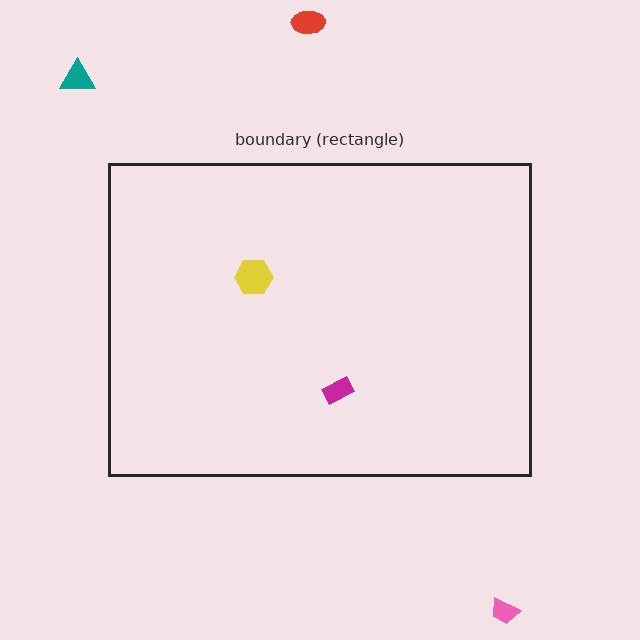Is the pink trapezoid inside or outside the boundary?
Outside.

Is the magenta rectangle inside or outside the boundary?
Inside.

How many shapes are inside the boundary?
2 inside, 3 outside.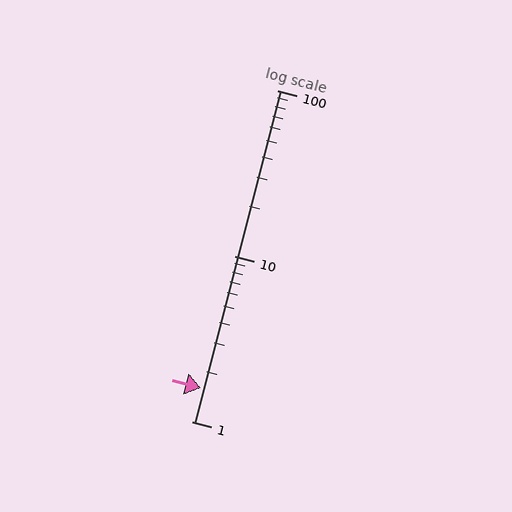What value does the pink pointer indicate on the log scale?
The pointer indicates approximately 1.6.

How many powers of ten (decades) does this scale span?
The scale spans 2 decades, from 1 to 100.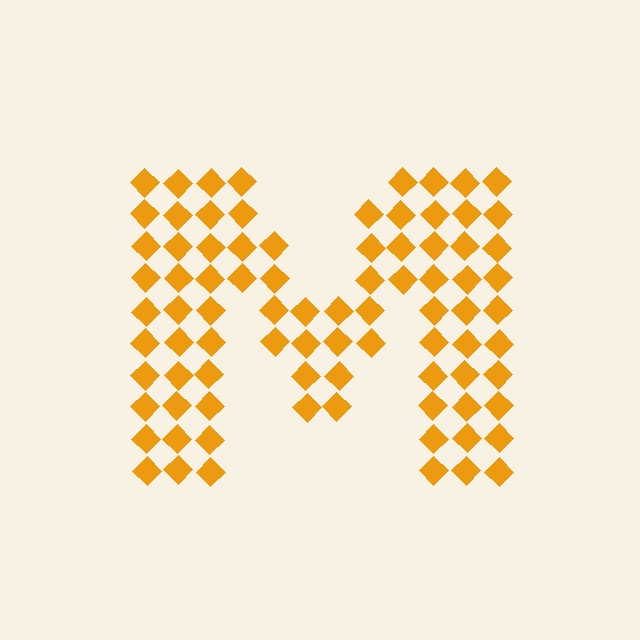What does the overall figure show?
The overall figure shows the letter M.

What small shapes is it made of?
It is made of small diamonds.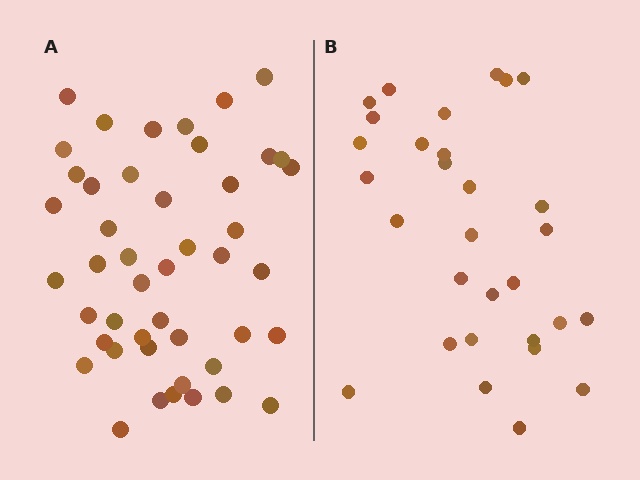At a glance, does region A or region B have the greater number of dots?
Region A (the left region) has more dots.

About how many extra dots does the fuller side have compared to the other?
Region A has approximately 15 more dots than region B.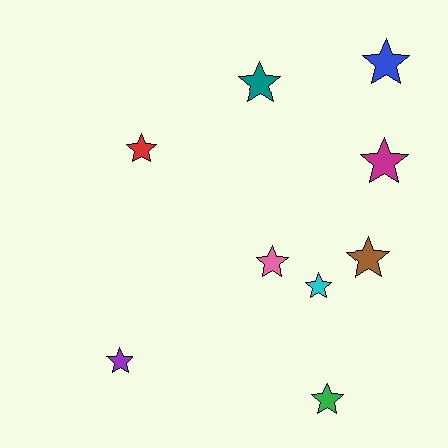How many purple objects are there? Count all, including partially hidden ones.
There is 1 purple object.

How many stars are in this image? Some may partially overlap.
There are 9 stars.